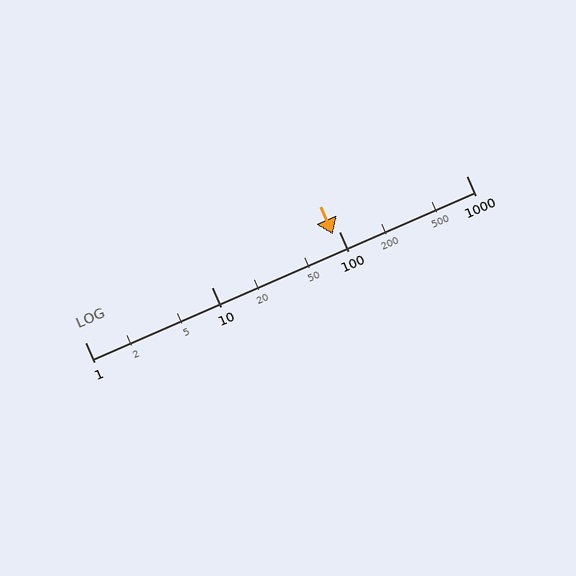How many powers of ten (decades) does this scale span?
The scale spans 3 decades, from 1 to 1000.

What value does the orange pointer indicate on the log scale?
The pointer indicates approximately 89.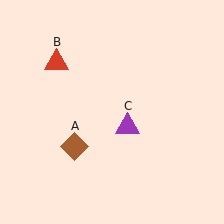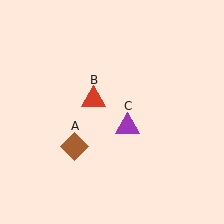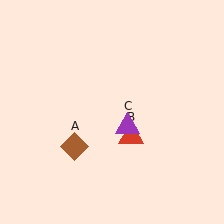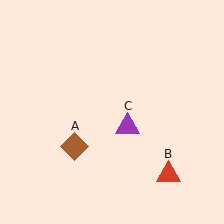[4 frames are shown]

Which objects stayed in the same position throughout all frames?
Brown diamond (object A) and purple triangle (object C) remained stationary.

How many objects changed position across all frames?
1 object changed position: red triangle (object B).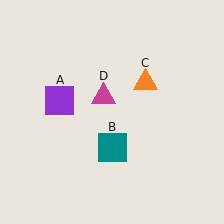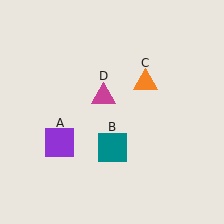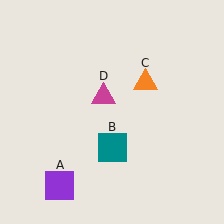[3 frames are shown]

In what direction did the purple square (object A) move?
The purple square (object A) moved down.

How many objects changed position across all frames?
1 object changed position: purple square (object A).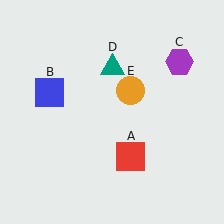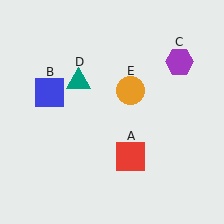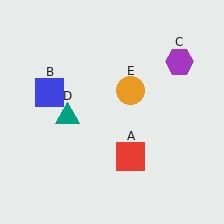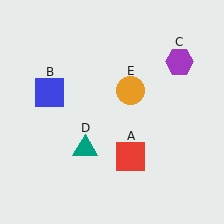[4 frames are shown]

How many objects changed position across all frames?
1 object changed position: teal triangle (object D).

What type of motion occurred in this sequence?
The teal triangle (object D) rotated counterclockwise around the center of the scene.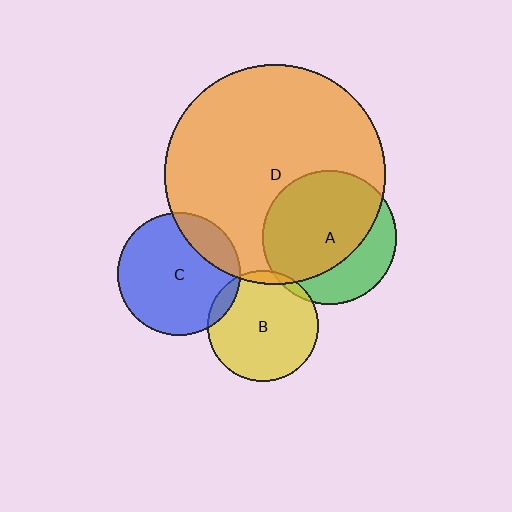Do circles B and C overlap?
Yes.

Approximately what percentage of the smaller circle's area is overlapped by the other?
Approximately 10%.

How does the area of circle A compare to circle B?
Approximately 1.5 times.